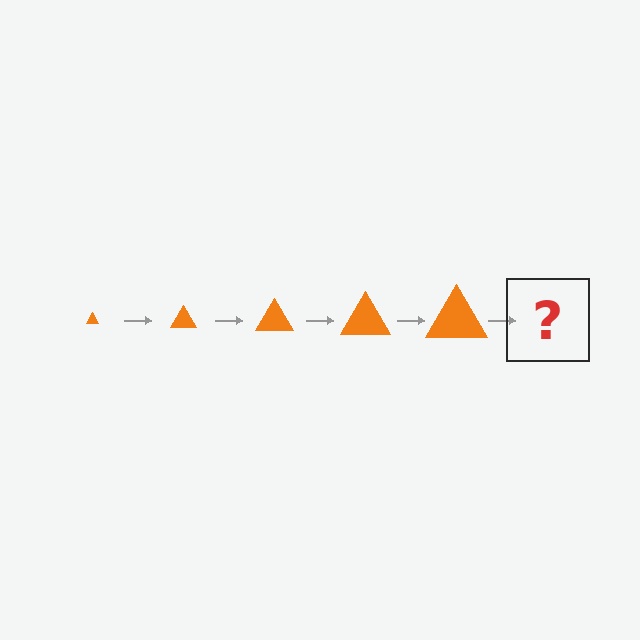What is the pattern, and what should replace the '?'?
The pattern is that the triangle gets progressively larger each step. The '?' should be an orange triangle, larger than the previous one.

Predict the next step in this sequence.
The next step is an orange triangle, larger than the previous one.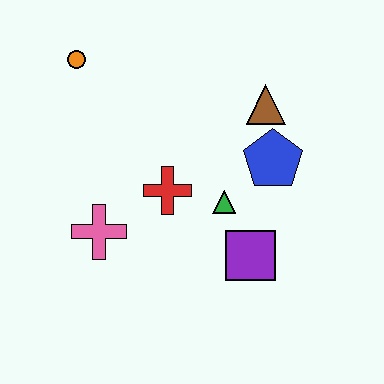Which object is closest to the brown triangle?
The blue pentagon is closest to the brown triangle.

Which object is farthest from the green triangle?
The orange circle is farthest from the green triangle.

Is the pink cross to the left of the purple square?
Yes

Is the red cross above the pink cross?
Yes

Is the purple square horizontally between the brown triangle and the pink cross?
Yes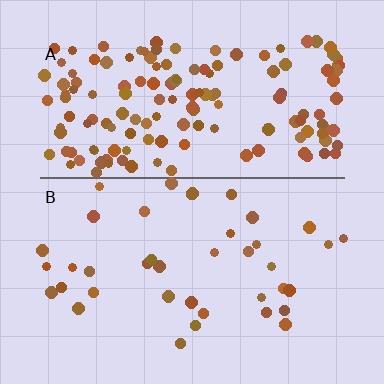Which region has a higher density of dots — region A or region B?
A (the top).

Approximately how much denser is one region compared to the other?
Approximately 3.9× — region A over region B.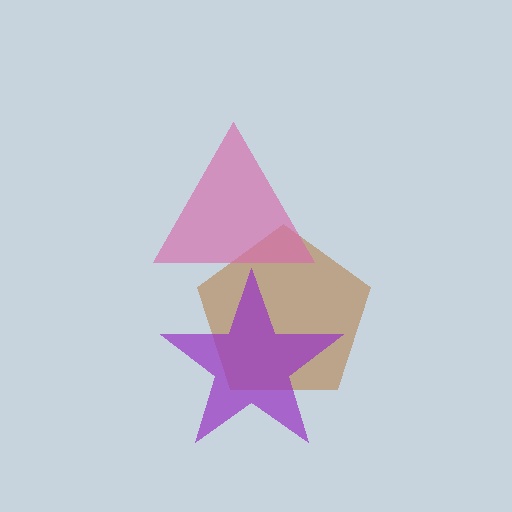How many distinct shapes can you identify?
There are 3 distinct shapes: a brown pentagon, a pink triangle, a purple star.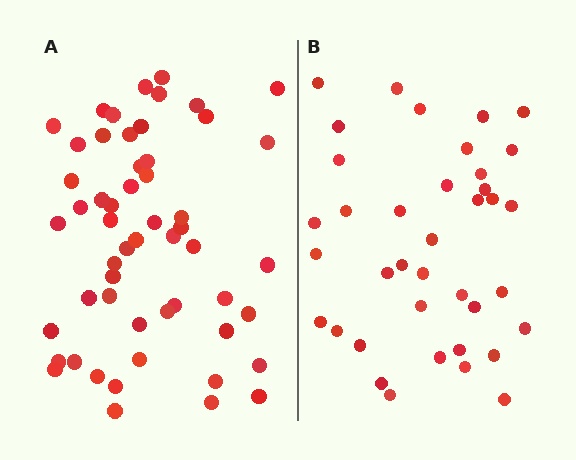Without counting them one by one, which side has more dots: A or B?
Region A (the left region) has more dots.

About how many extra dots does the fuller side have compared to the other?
Region A has approximately 15 more dots than region B.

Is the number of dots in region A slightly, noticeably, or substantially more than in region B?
Region A has noticeably more, but not dramatically so. The ratio is roughly 1.4 to 1.